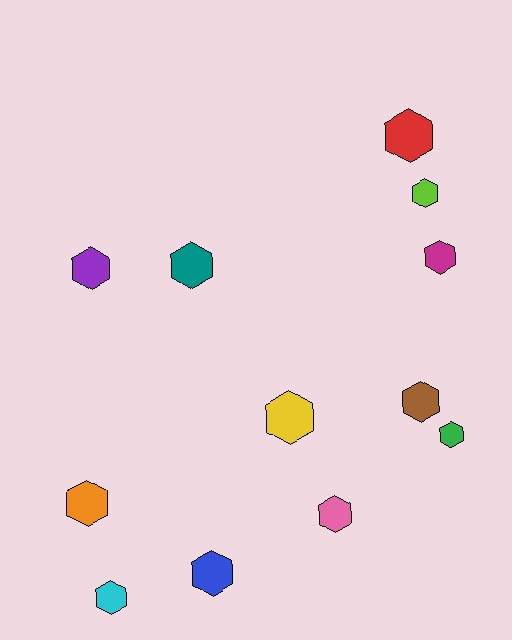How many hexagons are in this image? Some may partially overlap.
There are 12 hexagons.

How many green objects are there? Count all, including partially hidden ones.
There is 1 green object.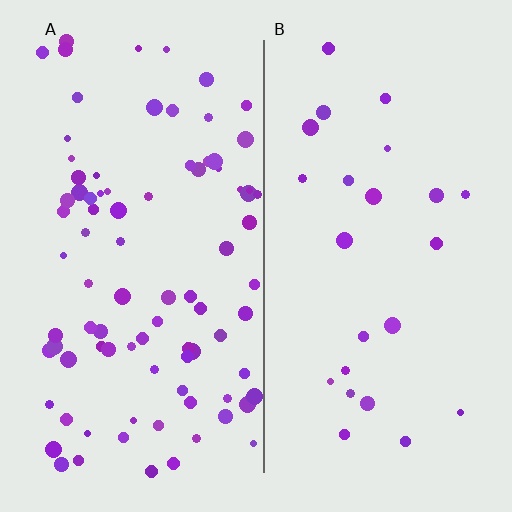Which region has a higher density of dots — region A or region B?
A (the left).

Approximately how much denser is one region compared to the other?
Approximately 3.6× — region A over region B.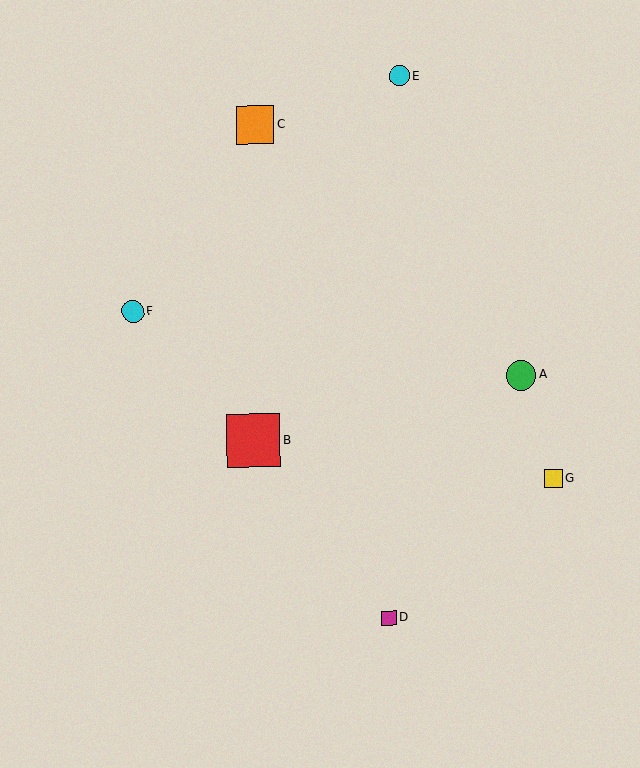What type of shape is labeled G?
Shape G is a yellow square.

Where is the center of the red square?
The center of the red square is at (254, 440).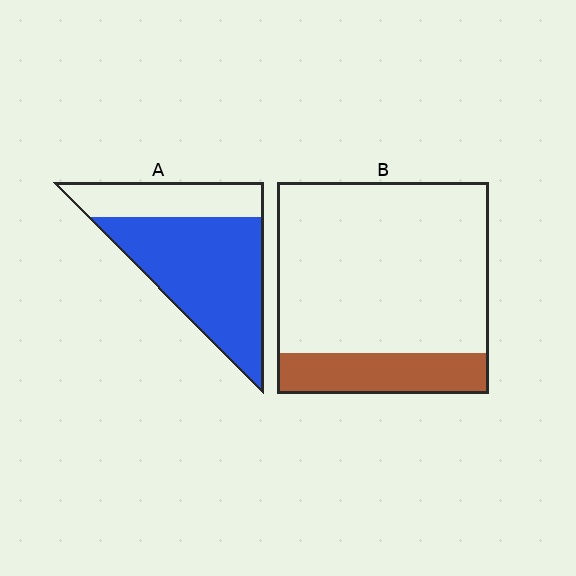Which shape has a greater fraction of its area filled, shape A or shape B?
Shape A.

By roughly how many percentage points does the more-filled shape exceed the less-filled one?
By roughly 50 percentage points (A over B).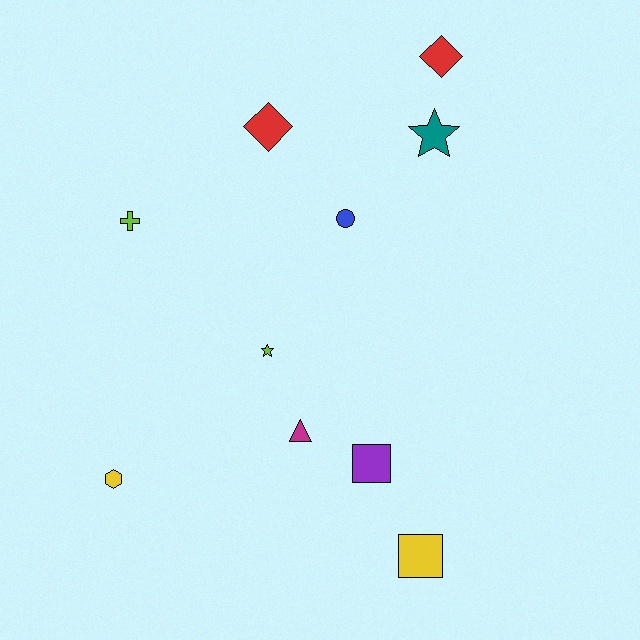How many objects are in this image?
There are 10 objects.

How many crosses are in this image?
There is 1 cross.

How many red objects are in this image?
There are 2 red objects.